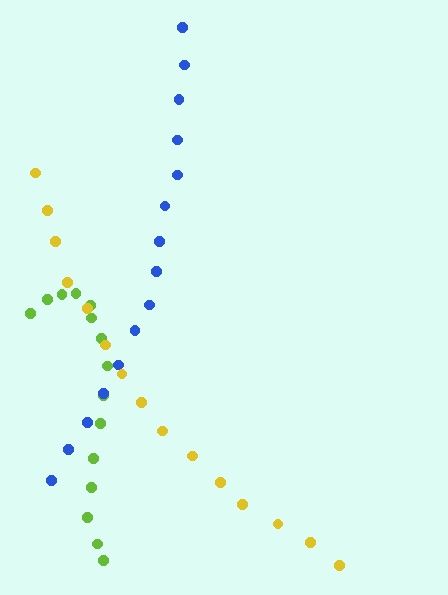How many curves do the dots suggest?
There are 3 distinct paths.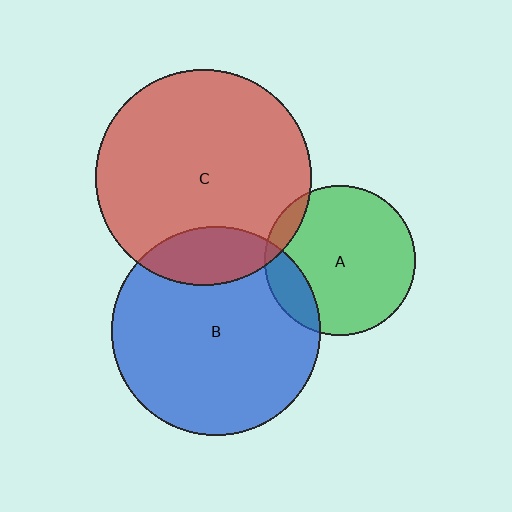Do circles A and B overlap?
Yes.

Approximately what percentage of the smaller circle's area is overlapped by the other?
Approximately 15%.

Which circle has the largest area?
Circle C (red).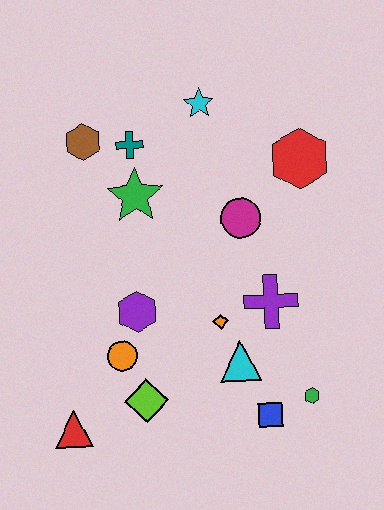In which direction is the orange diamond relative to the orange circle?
The orange diamond is to the right of the orange circle.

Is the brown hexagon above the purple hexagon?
Yes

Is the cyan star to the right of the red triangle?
Yes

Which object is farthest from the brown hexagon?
The green hexagon is farthest from the brown hexagon.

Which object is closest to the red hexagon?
The magenta circle is closest to the red hexagon.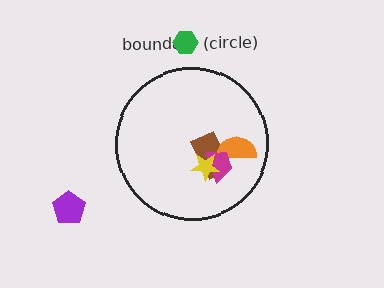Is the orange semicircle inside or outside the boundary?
Inside.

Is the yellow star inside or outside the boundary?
Inside.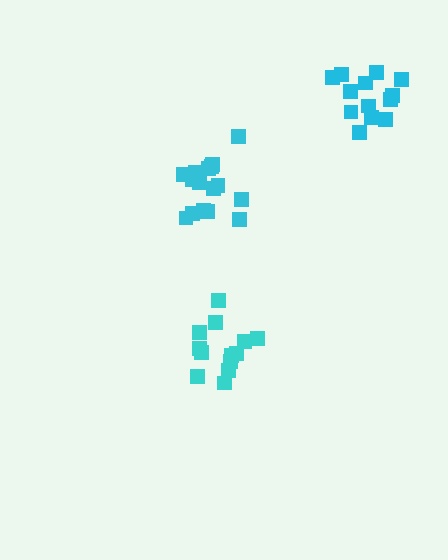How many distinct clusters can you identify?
There are 3 distinct clusters.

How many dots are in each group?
Group 1: 13 dots, Group 2: 16 dots, Group 3: 13 dots (42 total).